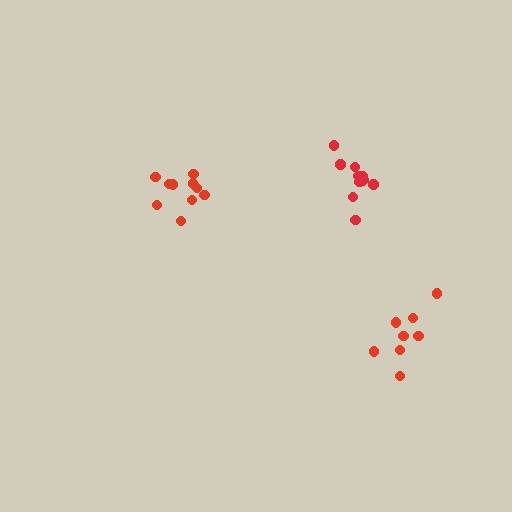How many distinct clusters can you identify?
There are 3 distinct clusters.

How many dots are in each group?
Group 1: 10 dots, Group 2: 11 dots, Group 3: 8 dots (29 total).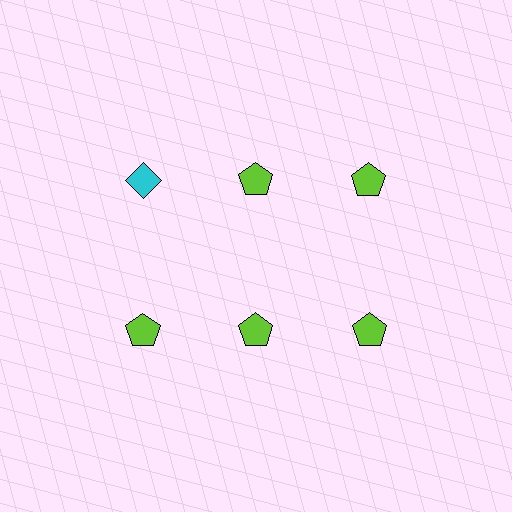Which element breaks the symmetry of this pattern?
The cyan diamond in the top row, leftmost column breaks the symmetry. All other shapes are lime pentagons.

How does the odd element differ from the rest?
It differs in both color (cyan instead of lime) and shape (diamond instead of pentagon).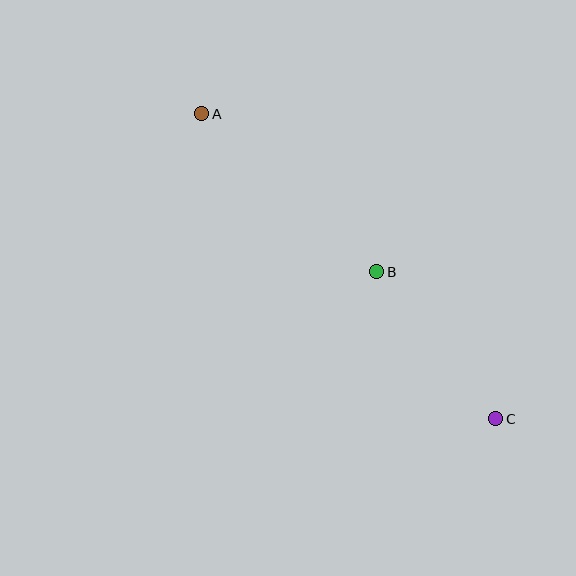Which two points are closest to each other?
Points B and C are closest to each other.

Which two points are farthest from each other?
Points A and C are farthest from each other.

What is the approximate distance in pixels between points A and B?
The distance between A and B is approximately 236 pixels.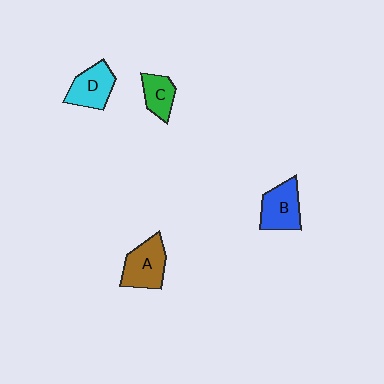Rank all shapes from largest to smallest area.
From largest to smallest: A (brown), B (blue), D (cyan), C (green).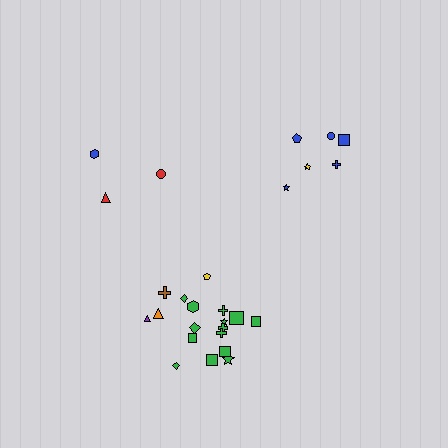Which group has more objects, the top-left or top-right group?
The top-right group.